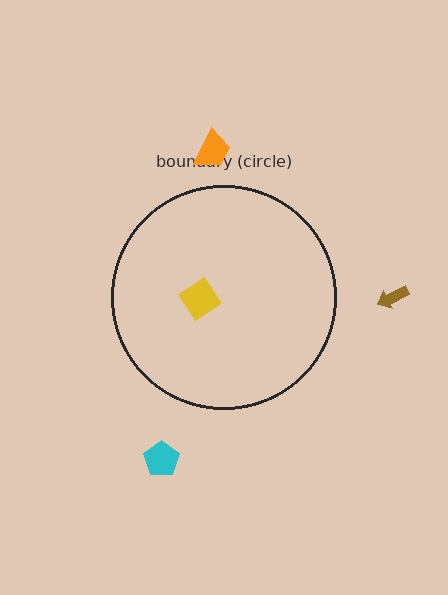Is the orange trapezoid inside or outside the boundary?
Outside.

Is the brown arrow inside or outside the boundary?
Outside.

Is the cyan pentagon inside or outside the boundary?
Outside.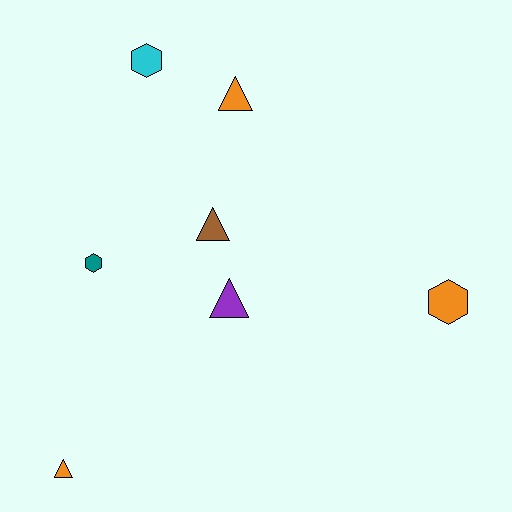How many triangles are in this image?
There are 4 triangles.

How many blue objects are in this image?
There are no blue objects.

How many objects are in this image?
There are 7 objects.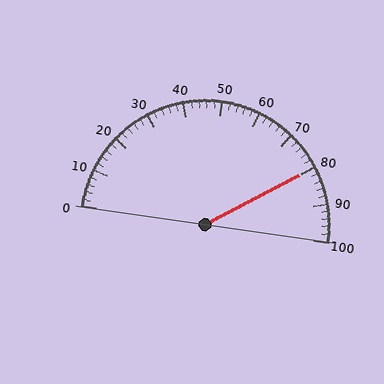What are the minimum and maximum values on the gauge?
The gauge ranges from 0 to 100.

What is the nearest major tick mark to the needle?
The nearest major tick mark is 80.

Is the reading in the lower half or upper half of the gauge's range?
The reading is in the upper half of the range (0 to 100).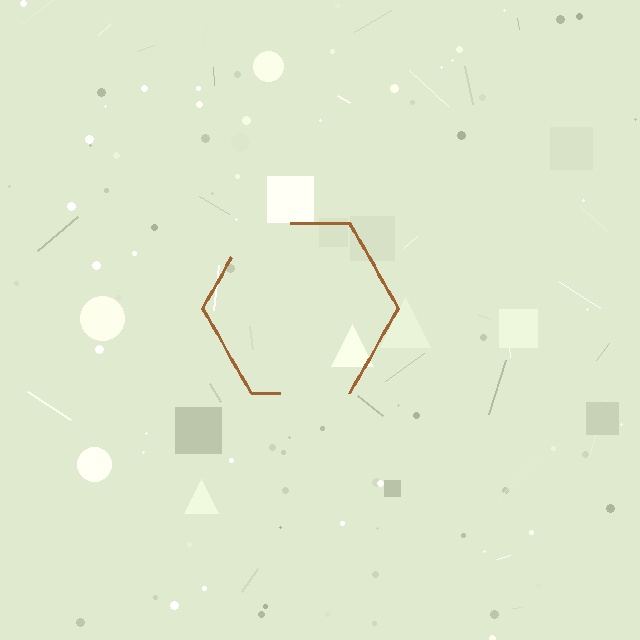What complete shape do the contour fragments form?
The contour fragments form a hexagon.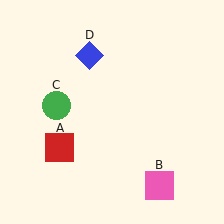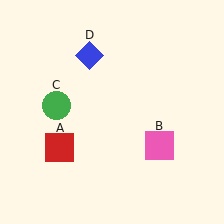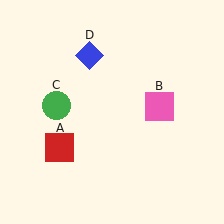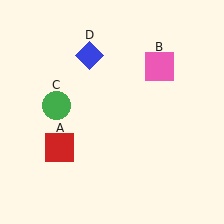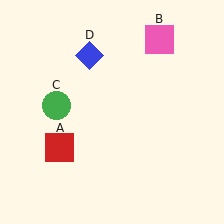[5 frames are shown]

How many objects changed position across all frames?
1 object changed position: pink square (object B).